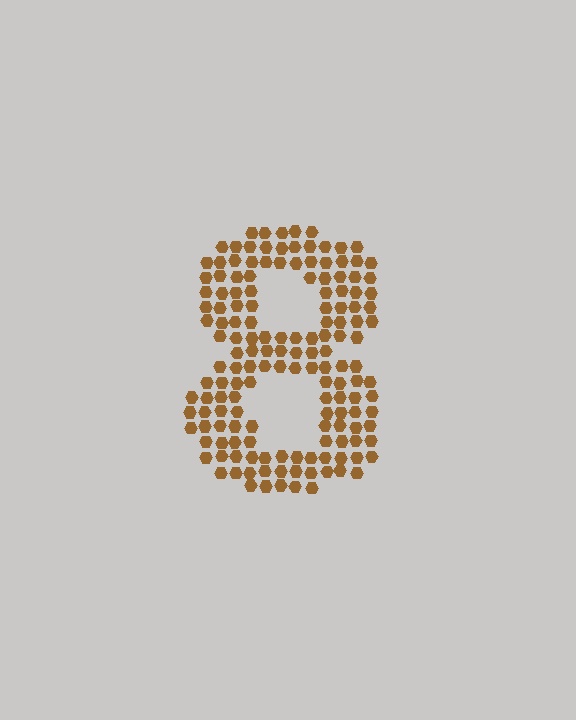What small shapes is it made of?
It is made of small hexagons.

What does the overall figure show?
The overall figure shows the digit 8.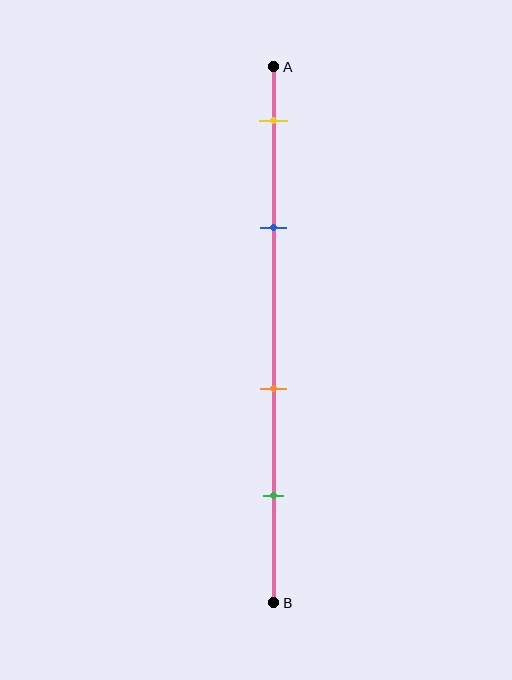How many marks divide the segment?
There are 4 marks dividing the segment.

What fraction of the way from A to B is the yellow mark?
The yellow mark is approximately 10% (0.1) of the way from A to B.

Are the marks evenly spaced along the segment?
No, the marks are not evenly spaced.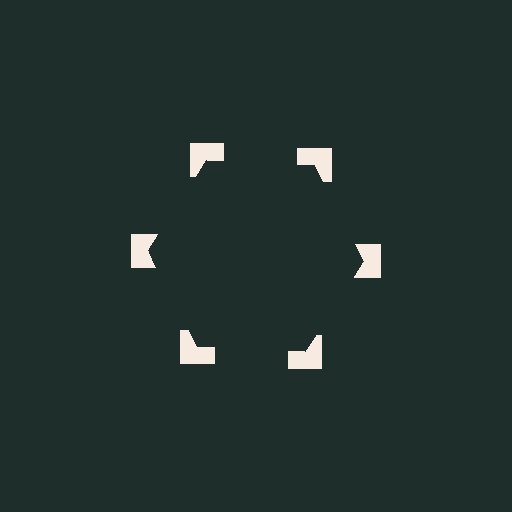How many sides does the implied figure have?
6 sides.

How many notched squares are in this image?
There are 6 — one at each vertex of the illusory hexagon.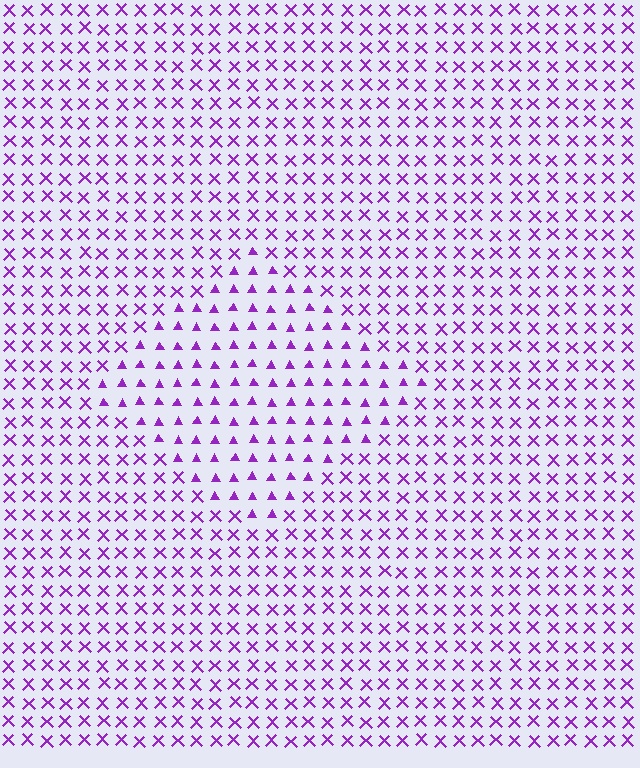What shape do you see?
I see a diamond.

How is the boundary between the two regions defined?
The boundary is defined by a change in element shape: triangles inside vs. X marks outside. All elements share the same color and spacing.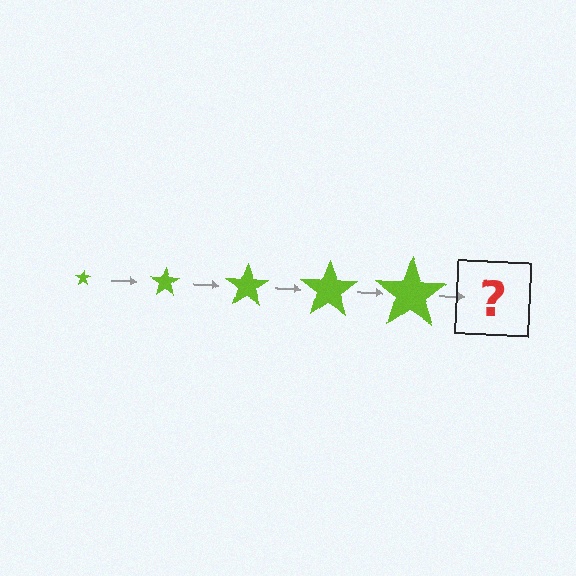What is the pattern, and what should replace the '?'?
The pattern is that the star gets progressively larger each step. The '?' should be a lime star, larger than the previous one.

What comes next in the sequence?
The next element should be a lime star, larger than the previous one.